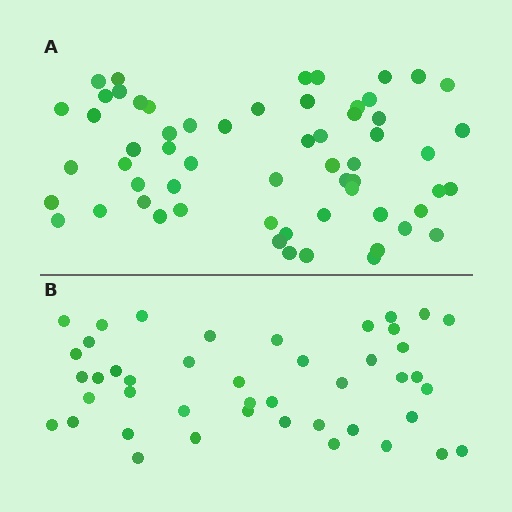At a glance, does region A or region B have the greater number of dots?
Region A (the top region) has more dots.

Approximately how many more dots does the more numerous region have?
Region A has approximately 15 more dots than region B.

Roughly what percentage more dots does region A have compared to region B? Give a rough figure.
About 35% more.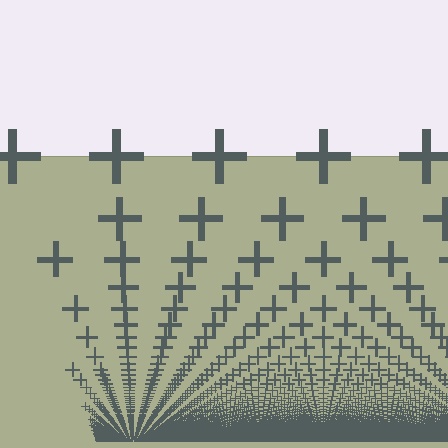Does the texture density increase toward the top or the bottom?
Density increases toward the bottom.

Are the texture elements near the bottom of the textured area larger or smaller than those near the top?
Smaller. The gradient is inverted — elements near the bottom are smaller and denser.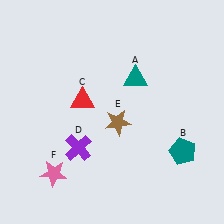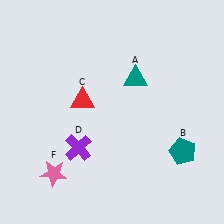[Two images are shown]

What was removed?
The brown star (E) was removed in Image 2.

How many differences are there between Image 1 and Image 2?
There is 1 difference between the two images.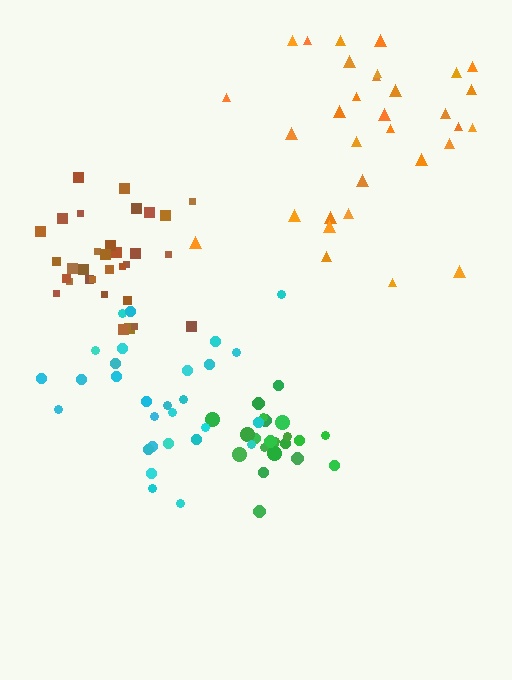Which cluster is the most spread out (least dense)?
Orange.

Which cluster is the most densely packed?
Green.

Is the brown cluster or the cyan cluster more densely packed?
Brown.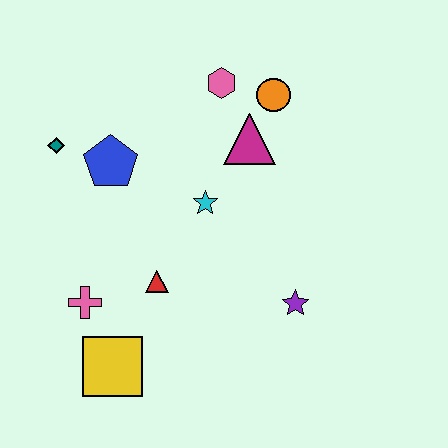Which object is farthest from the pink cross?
The orange circle is farthest from the pink cross.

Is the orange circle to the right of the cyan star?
Yes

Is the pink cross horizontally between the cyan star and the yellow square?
No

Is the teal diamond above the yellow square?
Yes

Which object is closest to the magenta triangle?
The orange circle is closest to the magenta triangle.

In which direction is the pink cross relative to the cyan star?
The pink cross is to the left of the cyan star.